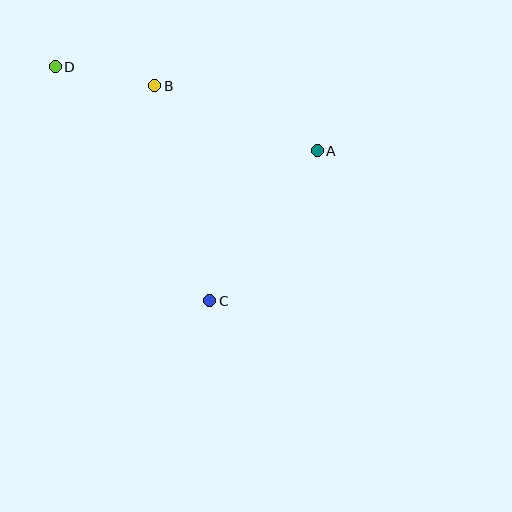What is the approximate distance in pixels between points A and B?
The distance between A and B is approximately 175 pixels.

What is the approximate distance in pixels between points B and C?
The distance between B and C is approximately 222 pixels.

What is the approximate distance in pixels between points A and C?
The distance between A and C is approximately 185 pixels.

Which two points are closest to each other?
Points B and D are closest to each other.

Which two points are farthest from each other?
Points C and D are farthest from each other.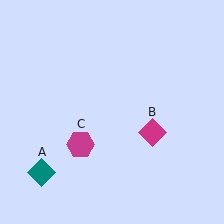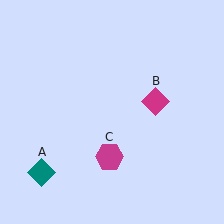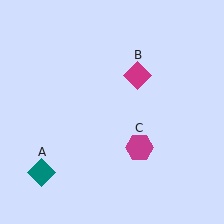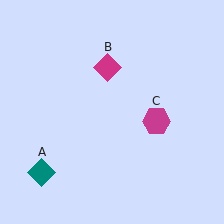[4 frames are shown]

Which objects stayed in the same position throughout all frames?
Teal diamond (object A) remained stationary.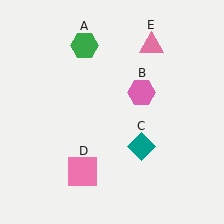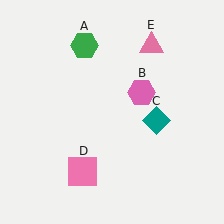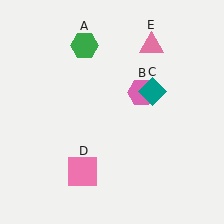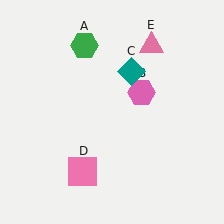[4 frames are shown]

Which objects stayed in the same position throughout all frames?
Green hexagon (object A) and pink hexagon (object B) and pink square (object D) and pink triangle (object E) remained stationary.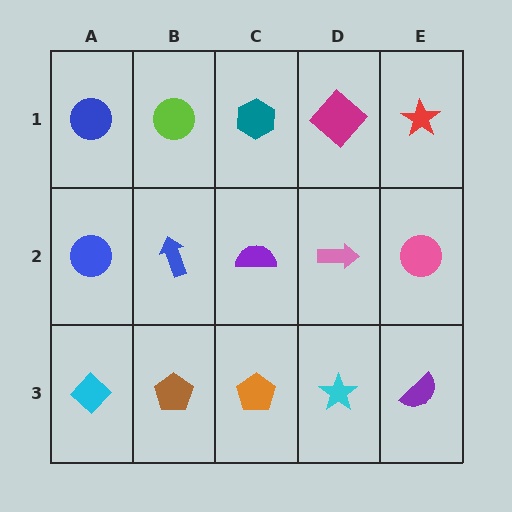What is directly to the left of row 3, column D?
An orange pentagon.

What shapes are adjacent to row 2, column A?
A blue circle (row 1, column A), a cyan diamond (row 3, column A), a blue arrow (row 2, column B).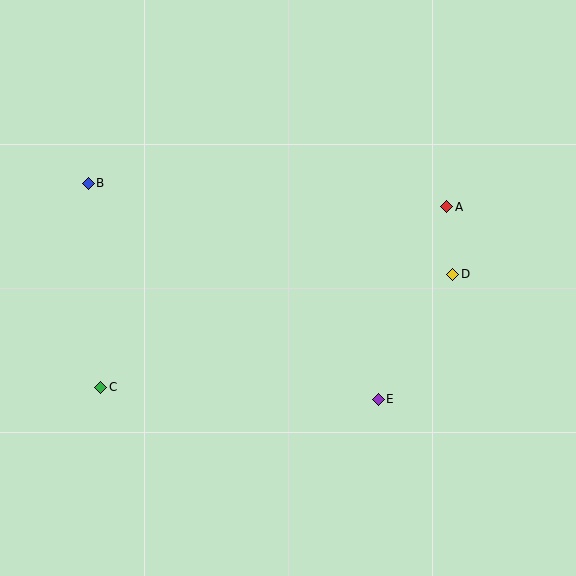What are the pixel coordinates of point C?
Point C is at (101, 387).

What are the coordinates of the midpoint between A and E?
The midpoint between A and E is at (412, 303).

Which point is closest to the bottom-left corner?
Point C is closest to the bottom-left corner.